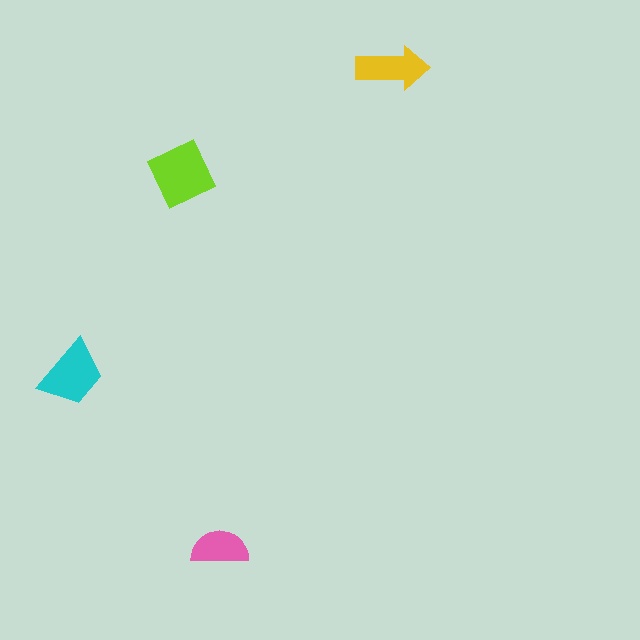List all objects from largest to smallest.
The lime square, the cyan trapezoid, the yellow arrow, the pink semicircle.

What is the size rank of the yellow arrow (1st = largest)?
3rd.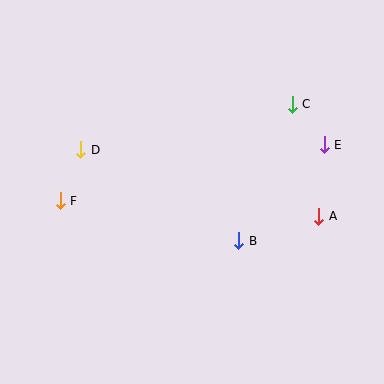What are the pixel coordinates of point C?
Point C is at (292, 104).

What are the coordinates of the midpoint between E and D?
The midpoint between E and D is at (203, 147).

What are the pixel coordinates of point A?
Point A is at (319, 216).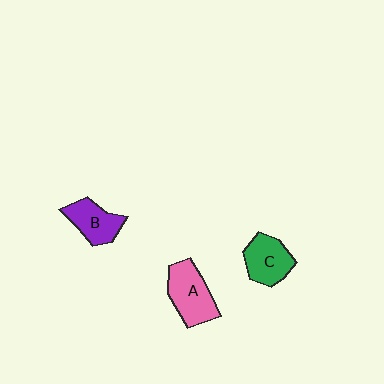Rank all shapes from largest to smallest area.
From largest to smallest: A (pink), C (green), B (purple).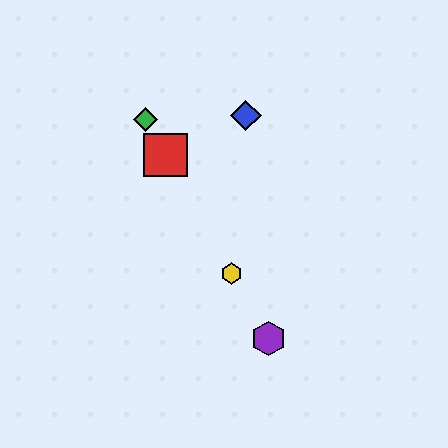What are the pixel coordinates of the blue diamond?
The blue diamond is at (246, 115).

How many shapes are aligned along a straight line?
4 shapes (the red square, the green diamond, the yellow hexagon, the purple hexagon) are aligned along a straight line.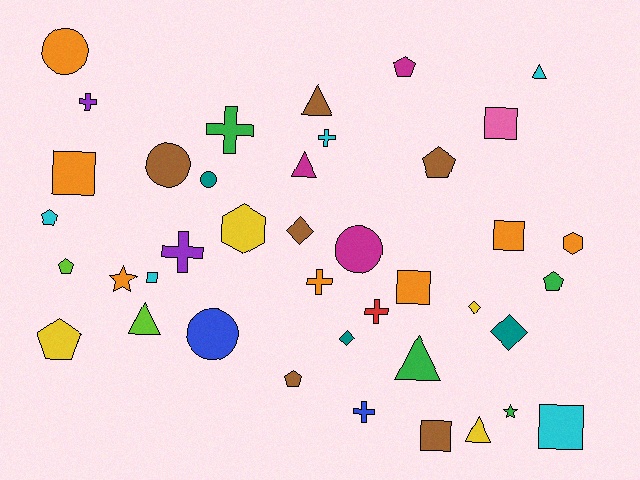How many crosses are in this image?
There are 7 crosses.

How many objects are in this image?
There are 40 objects.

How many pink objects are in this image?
There is 1 pink object.